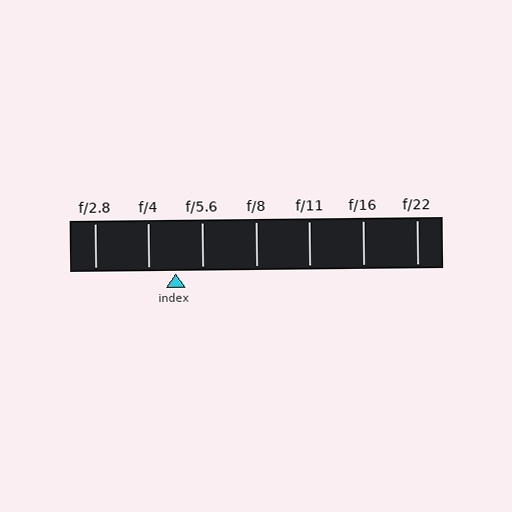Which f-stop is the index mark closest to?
The index mark is closest to f/5.6.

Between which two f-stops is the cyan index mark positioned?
The index mark is between f/4 and f/5.6.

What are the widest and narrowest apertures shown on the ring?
The widest aperture shown is f/2.8 and the narrowest is f/22.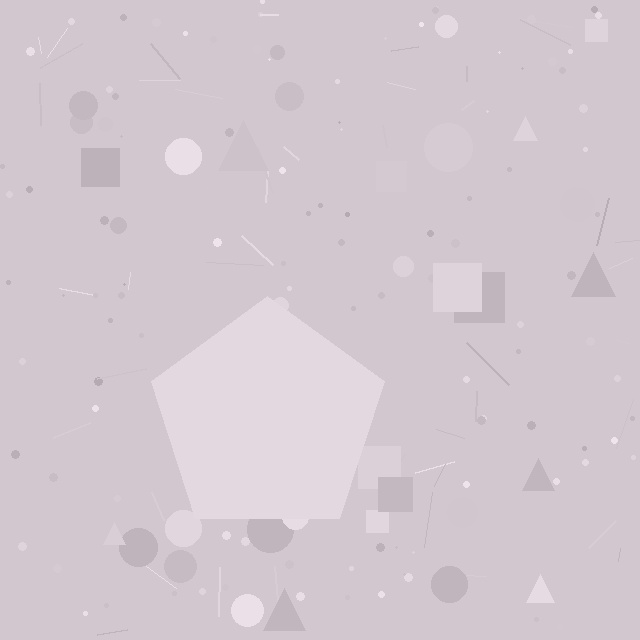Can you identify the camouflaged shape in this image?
The camouflaged shape is a pentagon.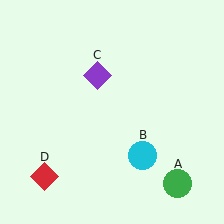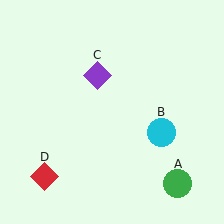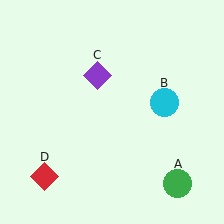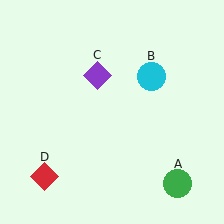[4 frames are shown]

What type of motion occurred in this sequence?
The cyan circle (object B) rotated counterclockwise around the center of the scene.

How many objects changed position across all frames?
1 object changed position: cyan circle (object B).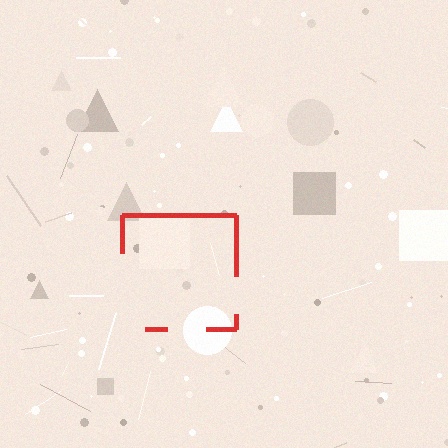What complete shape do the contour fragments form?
The contour fragments form a square.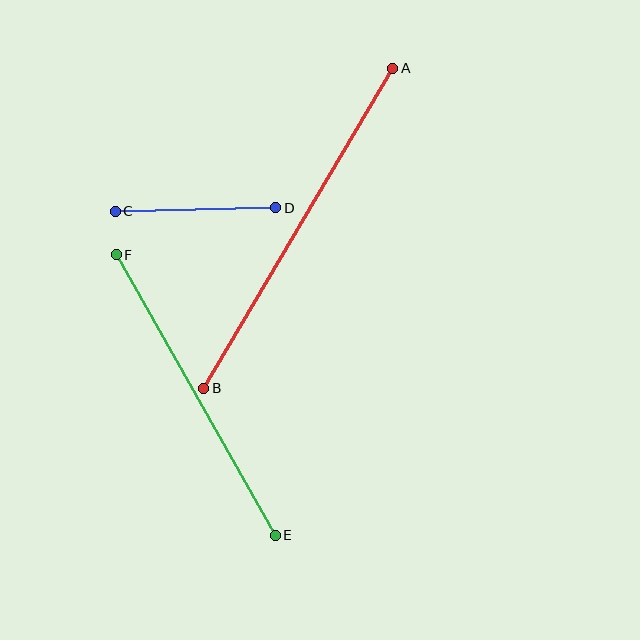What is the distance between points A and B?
The distance is approximately 372 pixels.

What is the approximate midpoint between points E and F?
The midpoint is at approximately (196, 395) pixels.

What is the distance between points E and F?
The distance is approximately 322 pixels.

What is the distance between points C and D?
The distance is approximately 161 pixels.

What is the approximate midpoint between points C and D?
The midpoint is at approximately (196, 209) pixels.